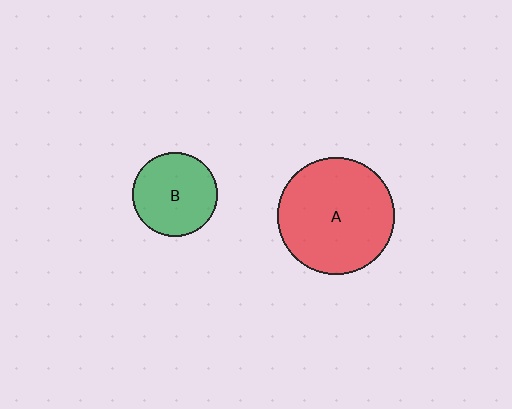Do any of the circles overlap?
No, none of the circles overlap.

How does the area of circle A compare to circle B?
Approximately 1.9 times.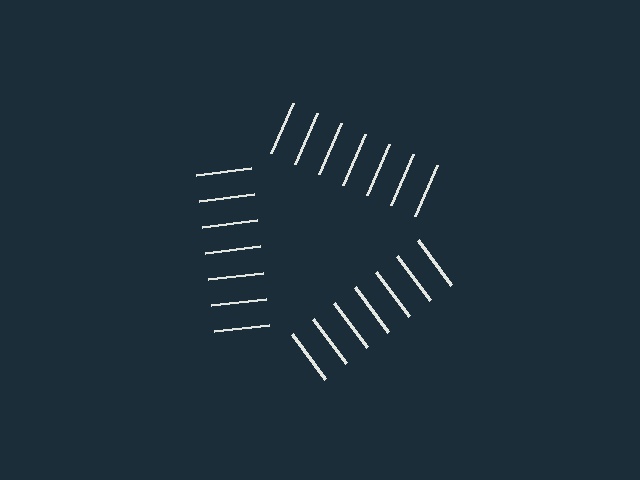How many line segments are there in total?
21 — 7 along each of the 3 edges.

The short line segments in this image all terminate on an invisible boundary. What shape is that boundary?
An illusory triangle — the line segments terminate on its edges but no continuous stroke is drawn.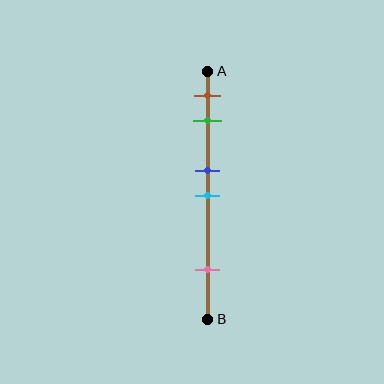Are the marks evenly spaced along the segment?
No, the marks are not evenly spaced.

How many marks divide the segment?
There are 5 marks dividing the segment.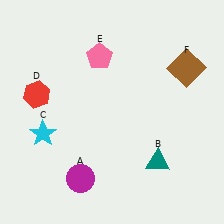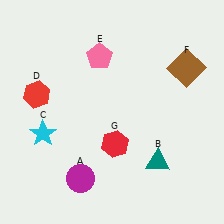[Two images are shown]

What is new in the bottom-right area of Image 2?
A red hexagon (G) was added in the bottom-right area of Image 2.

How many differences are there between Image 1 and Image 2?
There is 1 difference between the two images.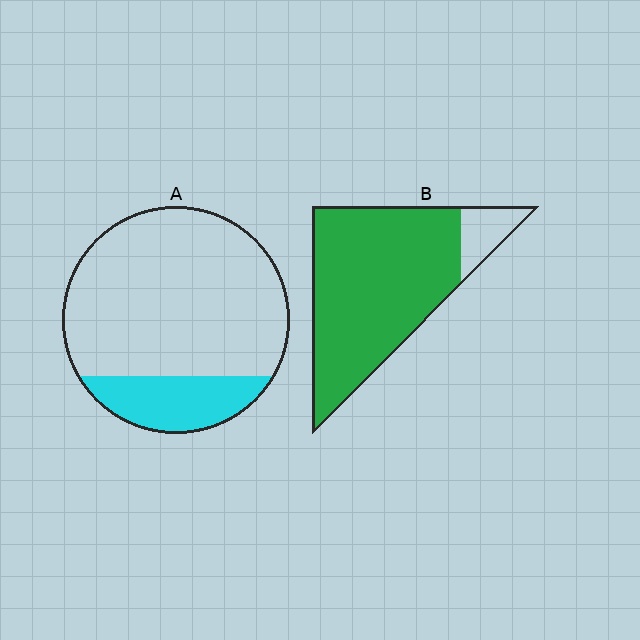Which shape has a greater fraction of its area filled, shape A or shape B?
Shape B.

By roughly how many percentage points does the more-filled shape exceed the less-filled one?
By roughly 70 percentage points (B over A).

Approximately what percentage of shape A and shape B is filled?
A is approximately 20% and B is approximately 90%.